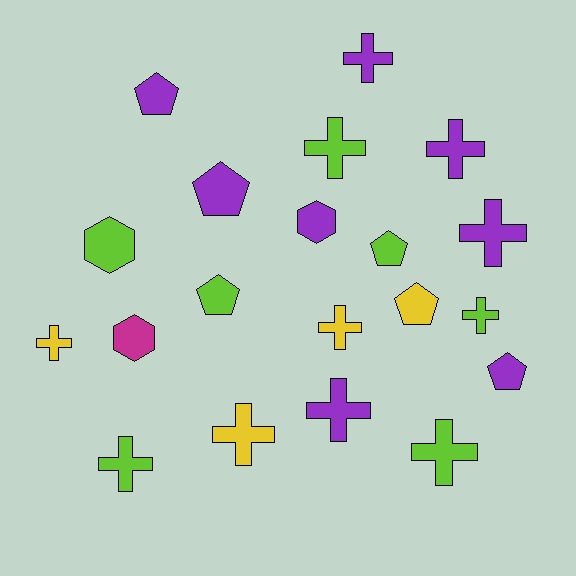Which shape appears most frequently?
Cross, with 11 objects.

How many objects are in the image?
There are 20 objects.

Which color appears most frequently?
Purple, with 8 objects.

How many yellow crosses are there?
There are 3 yellow crosses.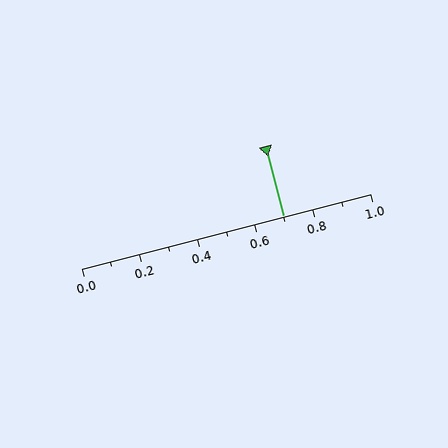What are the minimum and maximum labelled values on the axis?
The axis runs from 0.0 to 1.0.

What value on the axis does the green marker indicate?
The marker indicates approximately 0.7.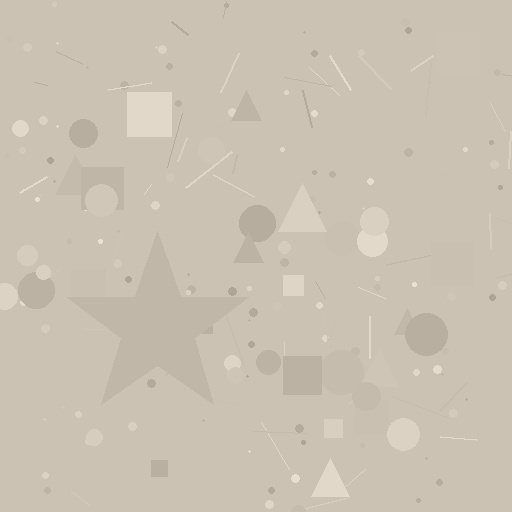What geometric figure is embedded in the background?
A star is embedded in the background.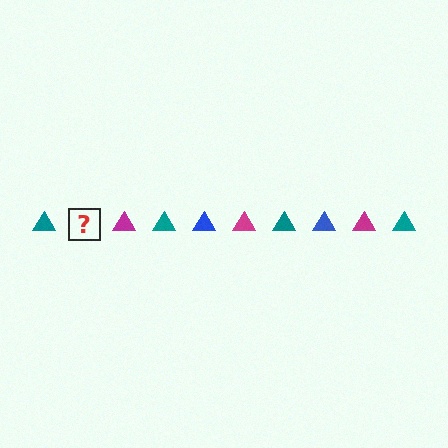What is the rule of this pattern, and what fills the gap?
The rule is that the pattern cycles through teal, blue, magenta triangles. The gap should be filled with a blue triangle.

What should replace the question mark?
The question mark should be replaced with a blue triangle.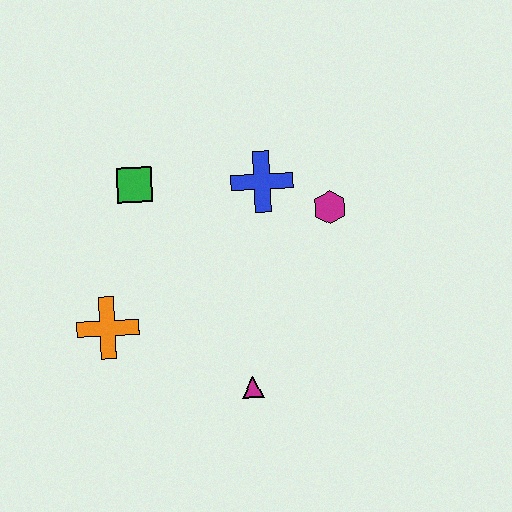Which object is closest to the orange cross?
The green square is closest to the orange cross.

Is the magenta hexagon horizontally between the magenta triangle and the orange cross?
No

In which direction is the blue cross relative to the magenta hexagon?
The blue cross is to the left of the magenta hexagon.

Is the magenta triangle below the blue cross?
Yes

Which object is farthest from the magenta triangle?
The green square is farthest from the magenta triangle.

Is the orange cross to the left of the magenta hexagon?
Yes